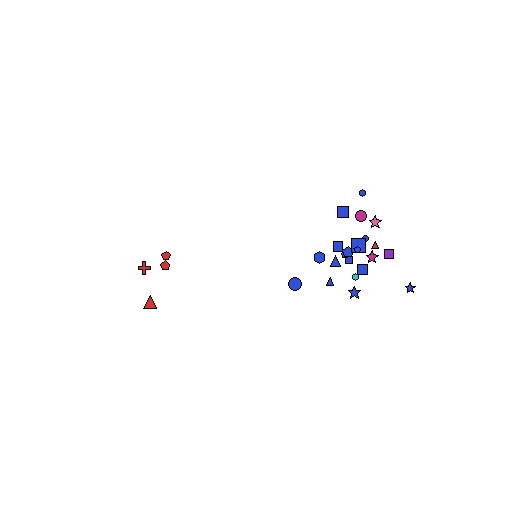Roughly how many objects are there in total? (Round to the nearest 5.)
Roughly 25 objects in total.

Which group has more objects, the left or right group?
The right group.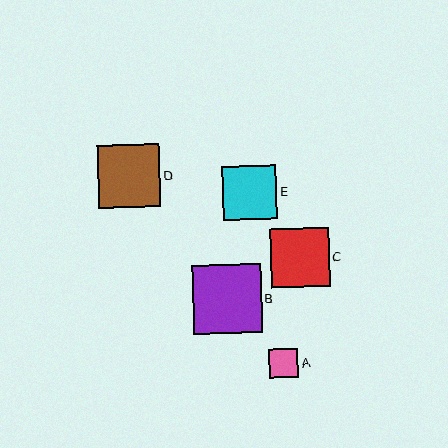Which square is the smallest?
Square A is the smallest with a size of approximately 29 pixels.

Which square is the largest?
Square B is the largest with a size of approximately 69 pixels.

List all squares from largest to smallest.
From largest to smallest: B, D, C, E, A.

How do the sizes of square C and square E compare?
Square C and square E are approximately the same size.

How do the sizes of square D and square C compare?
Square D and square C are approximately the same size.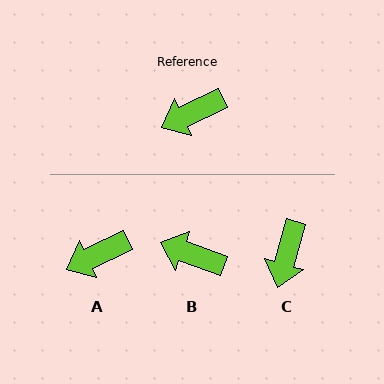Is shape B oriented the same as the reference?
No, it is off by about 46 degrees.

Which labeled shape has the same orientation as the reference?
A.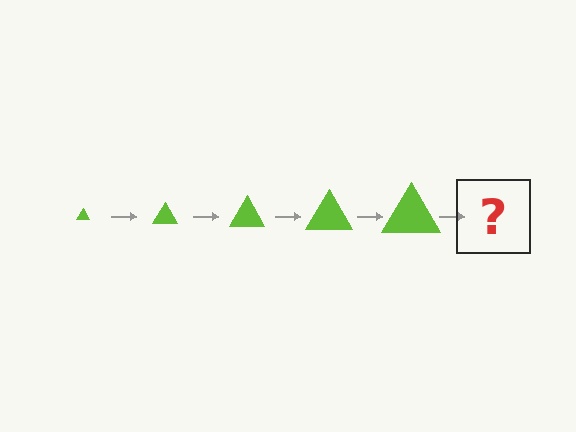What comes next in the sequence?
The next element should be a lime triangle, larger than the previous one.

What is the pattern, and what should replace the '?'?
The pattern is that the triangle gets progressively larger each step. The '?' should be a lime triangle, larger than the previous one.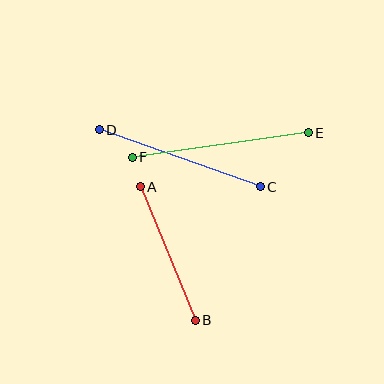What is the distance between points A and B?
The distance is approximately 144 pixels.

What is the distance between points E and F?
The distance is approximately 178 pixels.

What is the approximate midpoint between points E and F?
The midpoint is at approximately (220, 145) pixels.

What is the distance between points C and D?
The distance is approximately 171 pixels.